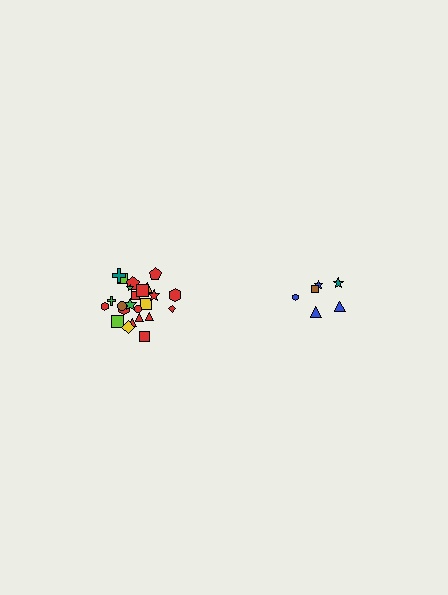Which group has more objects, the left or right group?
The left group.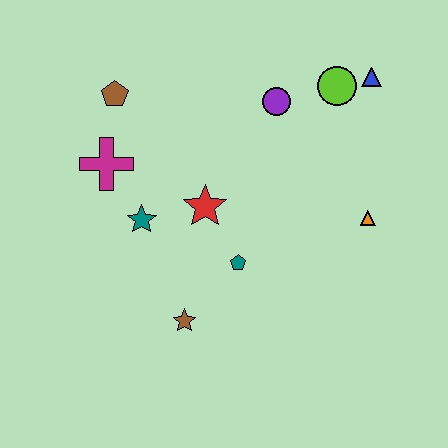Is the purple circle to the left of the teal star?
No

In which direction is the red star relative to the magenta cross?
The red star is to the right of the magenta cross.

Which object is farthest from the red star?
The blue triangle is farthest from the red star.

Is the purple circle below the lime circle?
Yes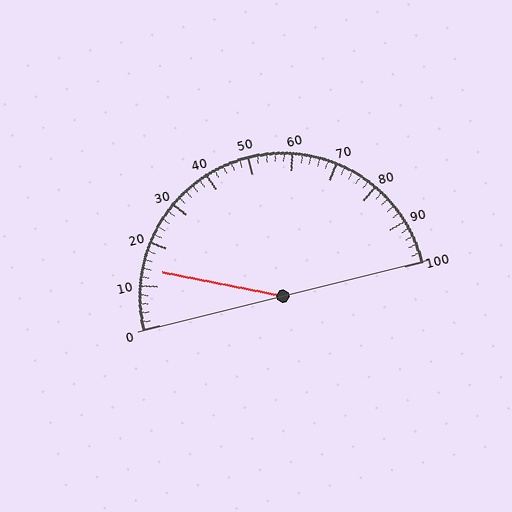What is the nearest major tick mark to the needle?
The nearest major tick mark is 10.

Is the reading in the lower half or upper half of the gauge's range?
The reading is in the lower half of the range (0 to 100).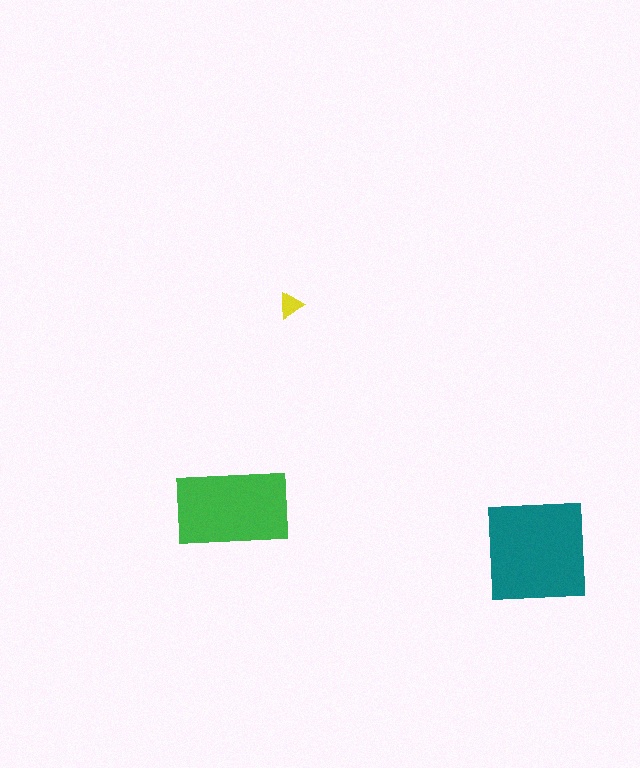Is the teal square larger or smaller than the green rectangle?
Larger.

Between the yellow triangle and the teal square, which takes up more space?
The teal square.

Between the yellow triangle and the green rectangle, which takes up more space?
The green rectangle.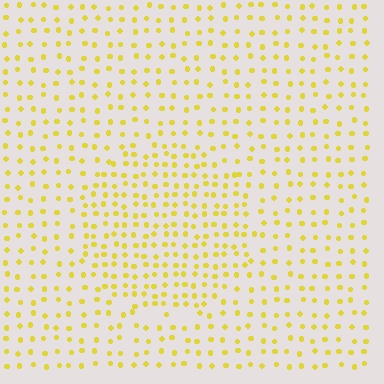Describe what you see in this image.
The image contains small yellow elements arranged at two different densities. A circle-shaped region is visible where the elements are more densely packed than the surrounding area.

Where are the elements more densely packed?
The elements are more densely packed inside the circle boundary.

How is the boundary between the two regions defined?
The boundary is defined by a change in element density (approximately 1.6x ratio). All elements are the same color, size, and shape.